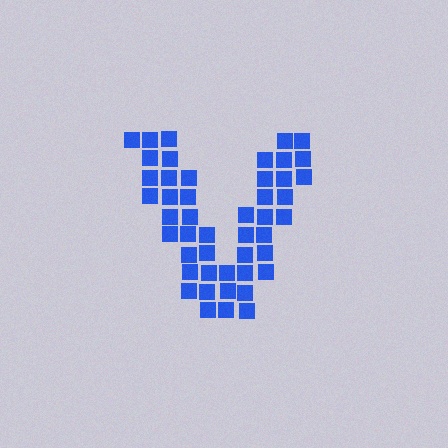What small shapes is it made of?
It is made of small squares.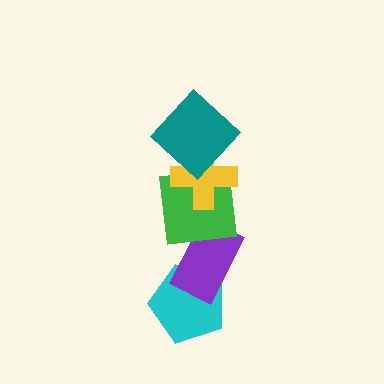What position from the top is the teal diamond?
The teal diamond is 1st from the top.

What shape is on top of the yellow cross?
The teal diamond is on top of the yellow cross.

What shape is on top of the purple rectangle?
The green square is on top of the purple rectangle.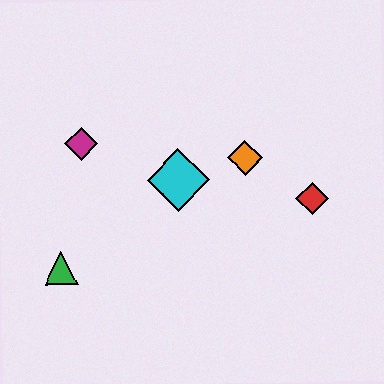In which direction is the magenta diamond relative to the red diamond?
The magenta diamond is to the left of the red diamond.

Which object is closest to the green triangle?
The magenta diamond is closest to the green triangle.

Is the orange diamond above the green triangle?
Yes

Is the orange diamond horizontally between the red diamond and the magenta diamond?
Yes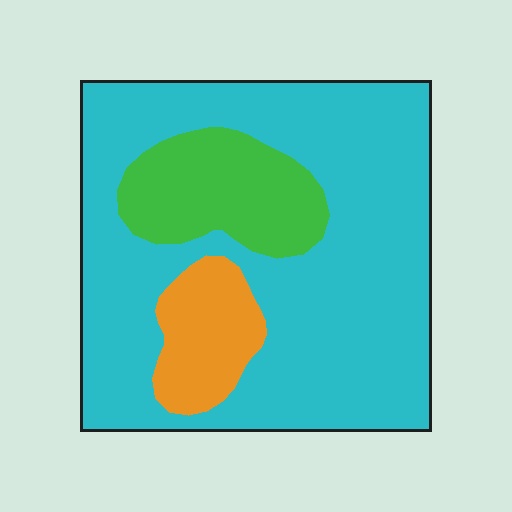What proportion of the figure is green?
Green takes up about one sixth (1/6) of the figure.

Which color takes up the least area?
Orange, at roughly 10%.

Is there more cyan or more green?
Cyan.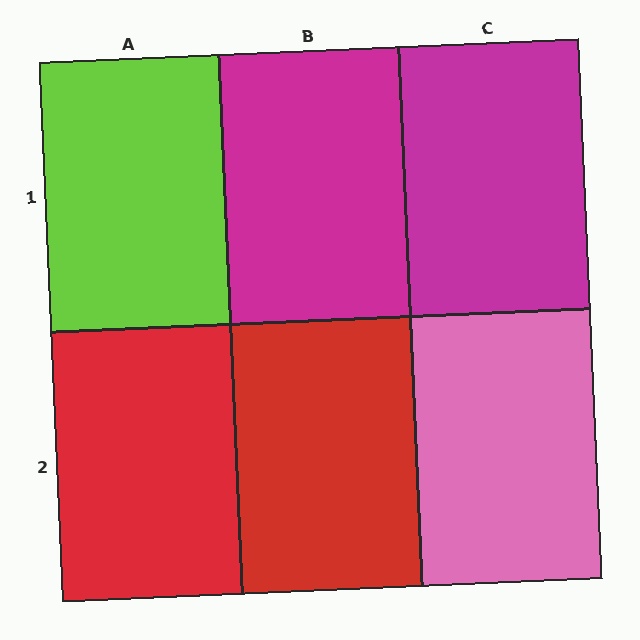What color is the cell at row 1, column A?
Lime.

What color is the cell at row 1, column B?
Magenta.